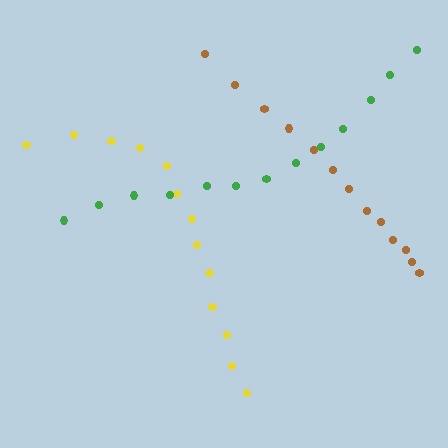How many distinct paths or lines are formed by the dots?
There are 3 distinct paths.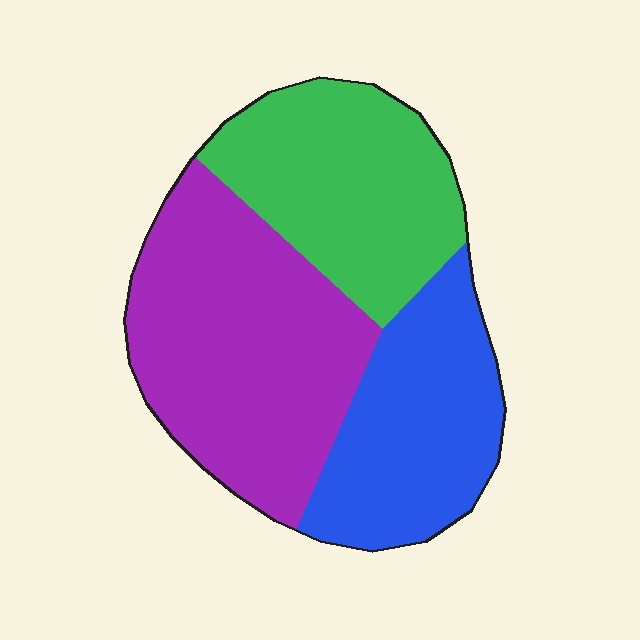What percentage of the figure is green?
Green covers 30% of the figure.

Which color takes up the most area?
Purple, at roughly 40%.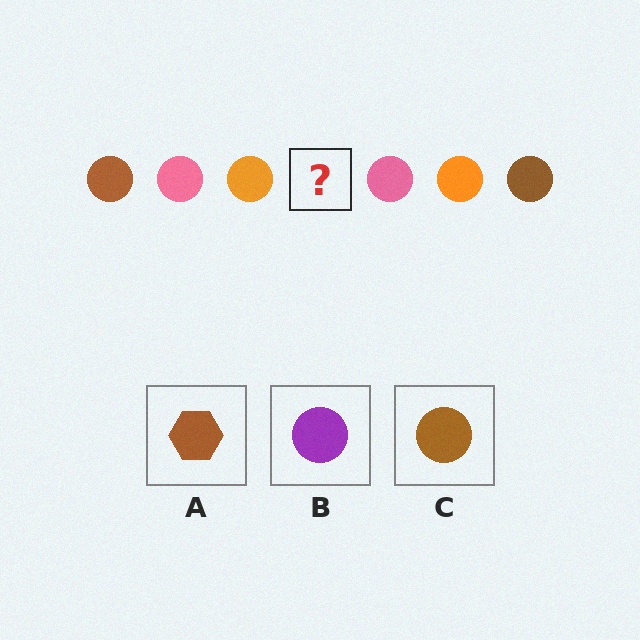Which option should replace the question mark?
Option C.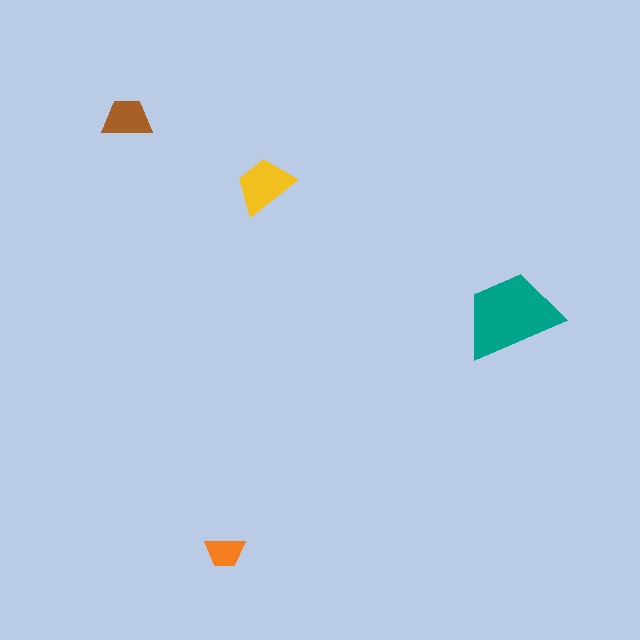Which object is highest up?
The brown trapezoid is topmost.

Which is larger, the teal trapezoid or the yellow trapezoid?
The teal one.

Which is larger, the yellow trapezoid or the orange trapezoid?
The yellow one.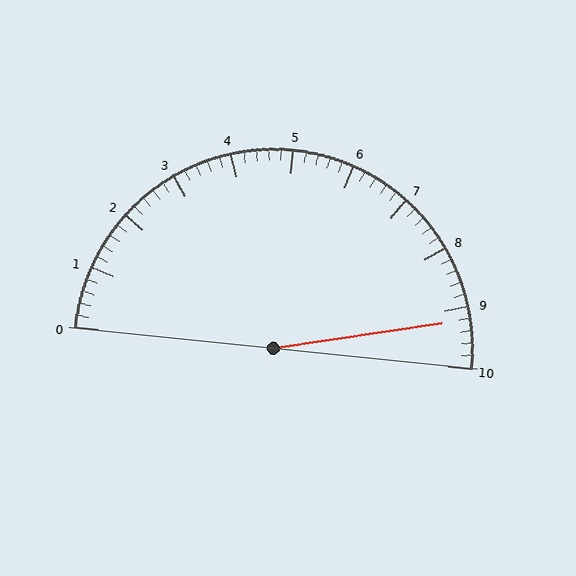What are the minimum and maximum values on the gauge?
The gauge ranges from 0 to 10.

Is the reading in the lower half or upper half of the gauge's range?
The reading is in the upper half of the range (0 to 10).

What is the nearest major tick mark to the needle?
The nearest major tick mark is 9.